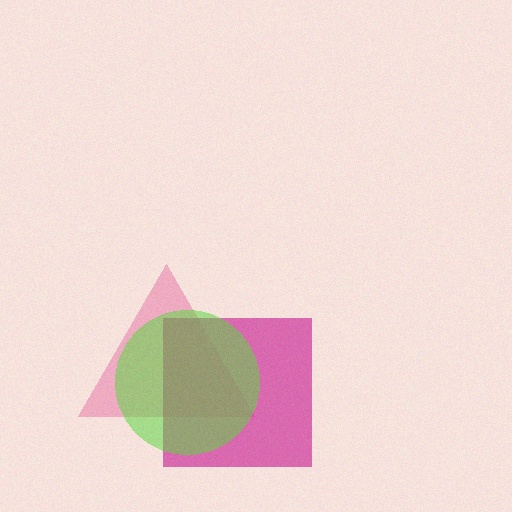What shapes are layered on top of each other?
The layered shapes are: a pink triangle, a magenta square, a lime circle.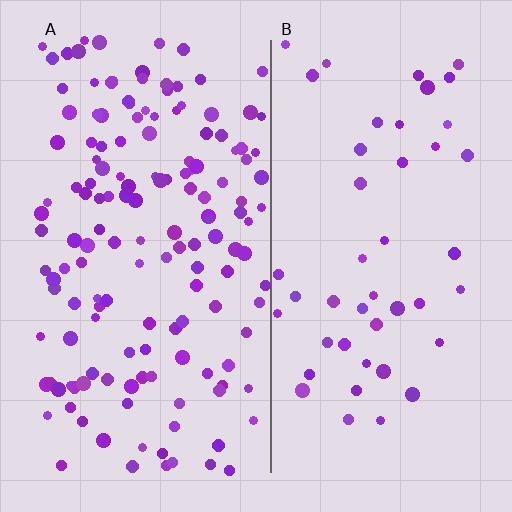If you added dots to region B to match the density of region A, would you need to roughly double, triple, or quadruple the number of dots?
Approximately triple.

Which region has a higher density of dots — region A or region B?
A (the left).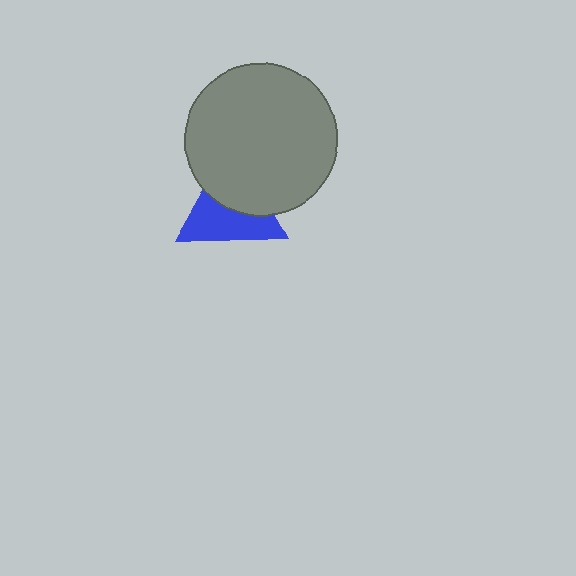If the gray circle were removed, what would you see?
You would see the complete blue triangle.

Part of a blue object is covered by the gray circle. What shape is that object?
It is a triangle.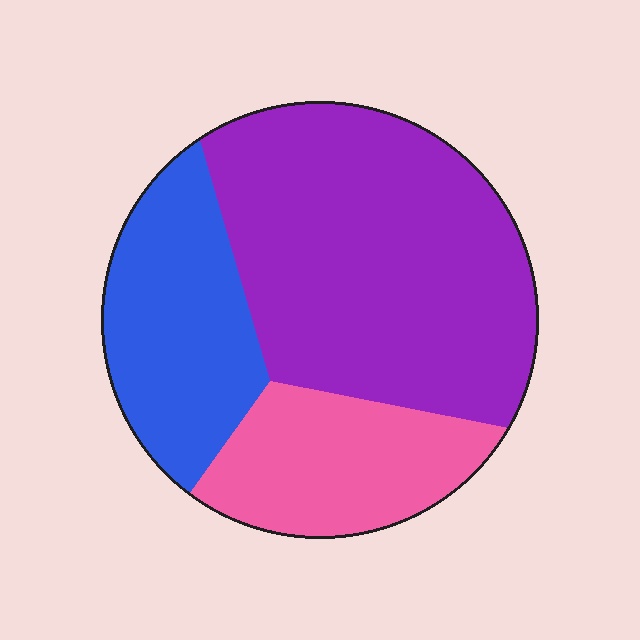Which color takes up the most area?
Purple, at roughly 55%.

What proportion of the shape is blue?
Blue takes up less than a quarter of the shape.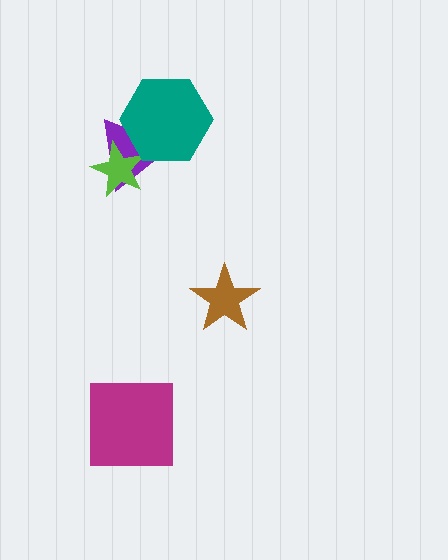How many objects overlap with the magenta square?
0 objects overlap with the magenta square.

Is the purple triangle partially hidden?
Yes, it is partially covered by another shape.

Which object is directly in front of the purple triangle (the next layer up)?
The lime star is directly in front of the purple triangle.